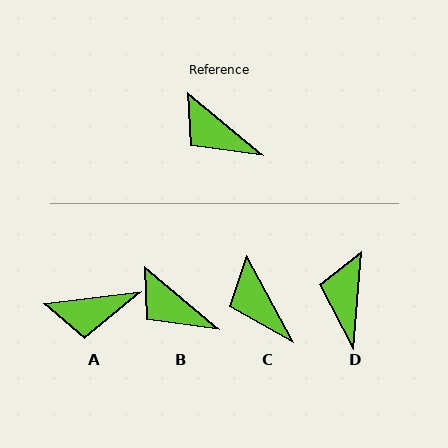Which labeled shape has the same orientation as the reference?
B.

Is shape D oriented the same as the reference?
No, it is off by about 54 degrees.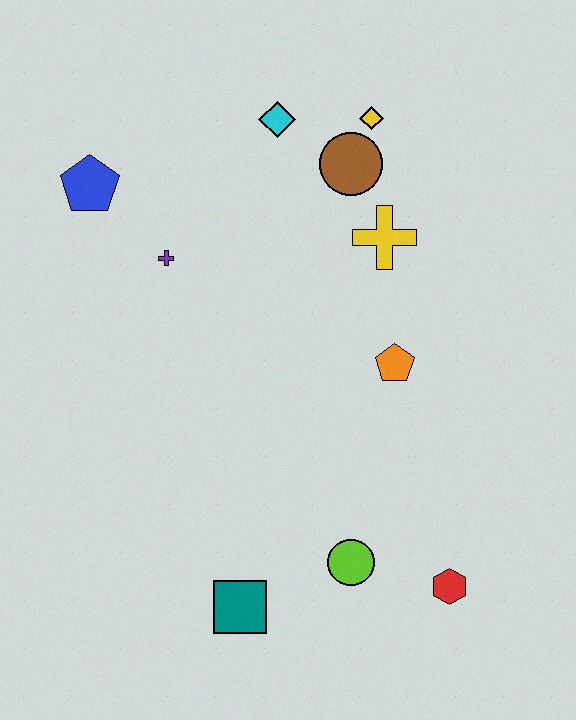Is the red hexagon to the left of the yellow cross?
No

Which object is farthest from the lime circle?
The blue pentagon is farthest from the lime circle.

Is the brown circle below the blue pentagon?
No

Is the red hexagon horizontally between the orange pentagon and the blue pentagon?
No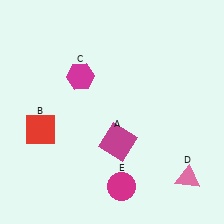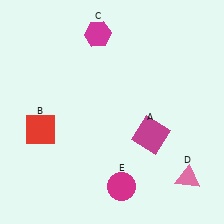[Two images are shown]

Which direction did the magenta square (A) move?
The magenta square (A) moved right.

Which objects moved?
The objects that moved are: the magenta square (A), the magenta hexagon (C).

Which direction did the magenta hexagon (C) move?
The magenta hexagon (C) moved up.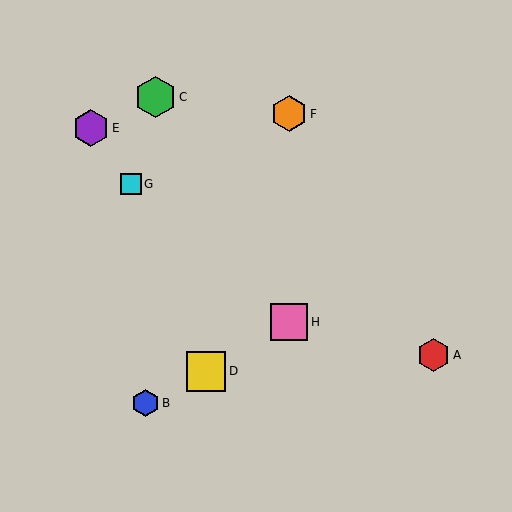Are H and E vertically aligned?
No, H is at x≈289 and E is at x≈91.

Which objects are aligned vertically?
Objects F, H are aligned vertically.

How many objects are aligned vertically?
2 objects (F, H) are aligned vertically.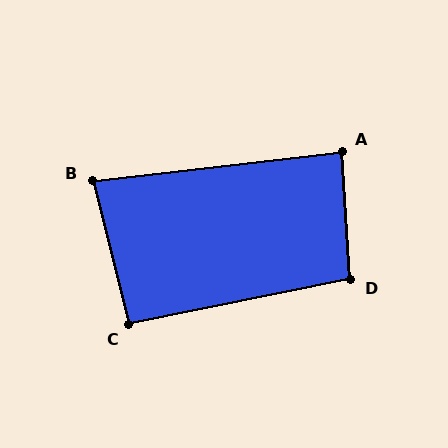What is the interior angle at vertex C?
Approximately 93 degrees (approximately right).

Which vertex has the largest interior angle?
D, at approximately 97 degrees.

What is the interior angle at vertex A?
Approximately 87 degrees (approximately right).